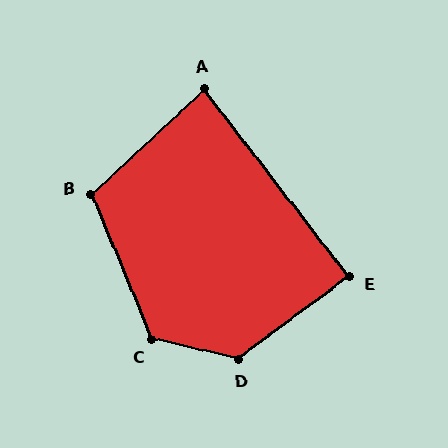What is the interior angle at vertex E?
Approximately 89 degrees (approximately right).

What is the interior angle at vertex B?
Approximately 110 degrees (obtuse).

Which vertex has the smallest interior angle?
A, at approximately 85 degrees.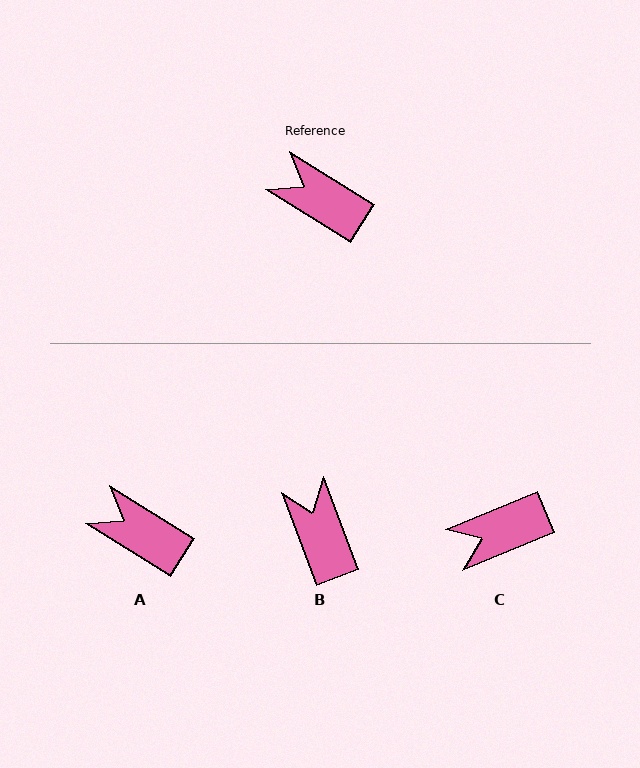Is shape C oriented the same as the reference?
No, it is off by about 54 degrees.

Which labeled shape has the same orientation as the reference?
A.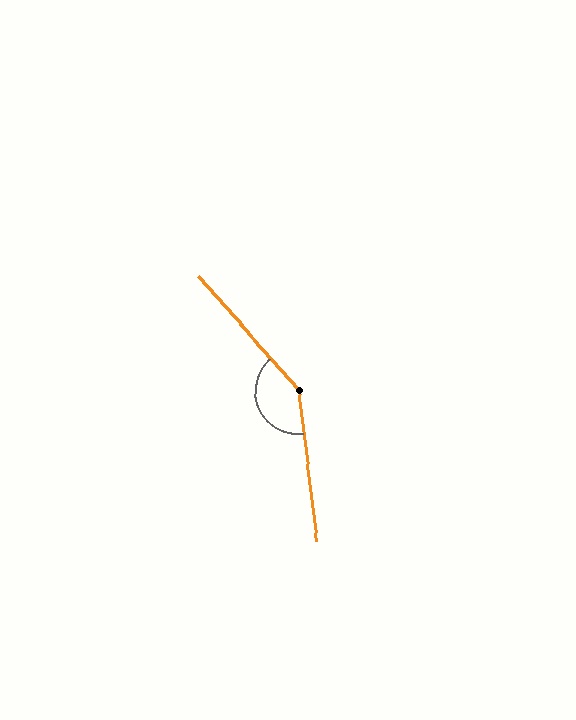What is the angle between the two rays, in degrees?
Approximately 146 degrees.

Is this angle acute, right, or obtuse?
It is obtuse.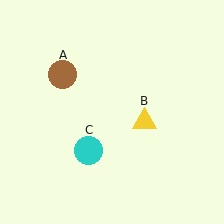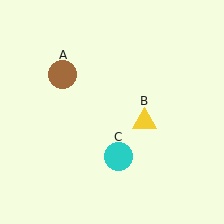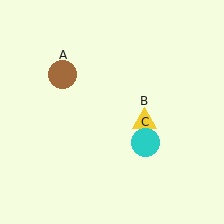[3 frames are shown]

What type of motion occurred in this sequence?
The cyan circle (object C) rotated counterclockwise around the center of the scene.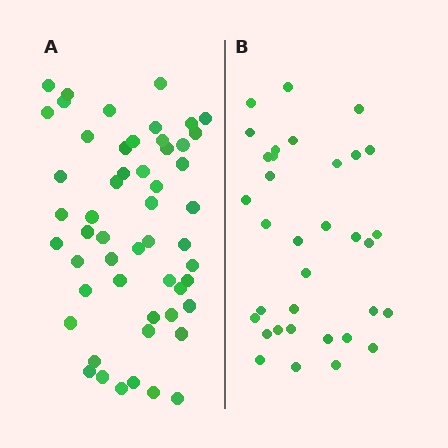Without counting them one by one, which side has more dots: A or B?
Region A (the left region) has more dots.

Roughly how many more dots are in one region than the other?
Region A has approximately 20 more dots than region B.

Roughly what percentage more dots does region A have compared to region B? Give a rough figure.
About 55% more.